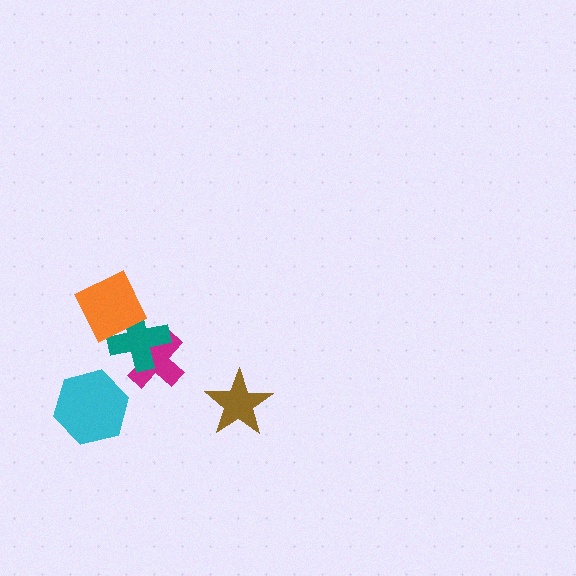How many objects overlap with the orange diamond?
1 object overlaps with the orange diamond.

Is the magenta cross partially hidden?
Yes, it is partially covered by another shape.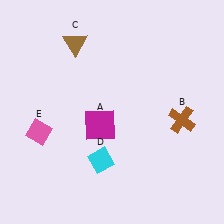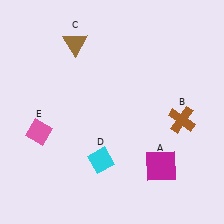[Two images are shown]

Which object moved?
The magenta square (A) moved right.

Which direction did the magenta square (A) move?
The magenta square (A) moved right.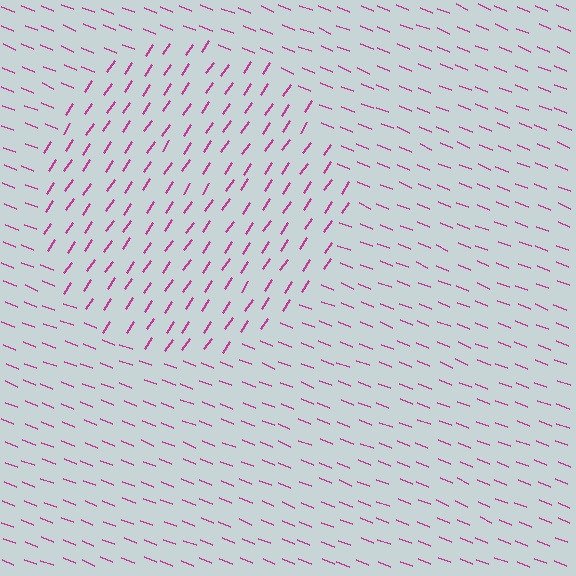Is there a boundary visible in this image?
Yes, there is a texture boundary formed by a change in line orientation.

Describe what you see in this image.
The image is filled with small magenta line segments. A circle region in the image has lines oriented differently from the surrounding lines, creating a visible texture boundary.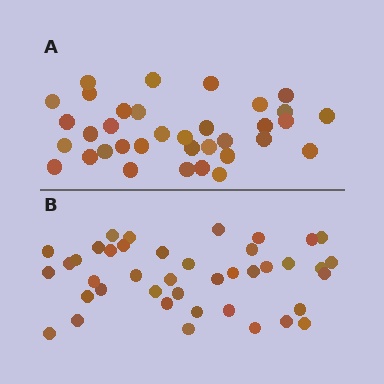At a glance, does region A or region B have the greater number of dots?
Region B (the bottom region) has more dots.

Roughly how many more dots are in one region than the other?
Region B has about 6 more dots than region A.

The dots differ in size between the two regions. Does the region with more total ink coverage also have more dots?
No. Region A has more total ink coverage because its dots are larger, but region B actually contains more individual dots. Total area can be misleading — the number of items is what matters here.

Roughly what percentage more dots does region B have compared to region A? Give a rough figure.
About 15% more.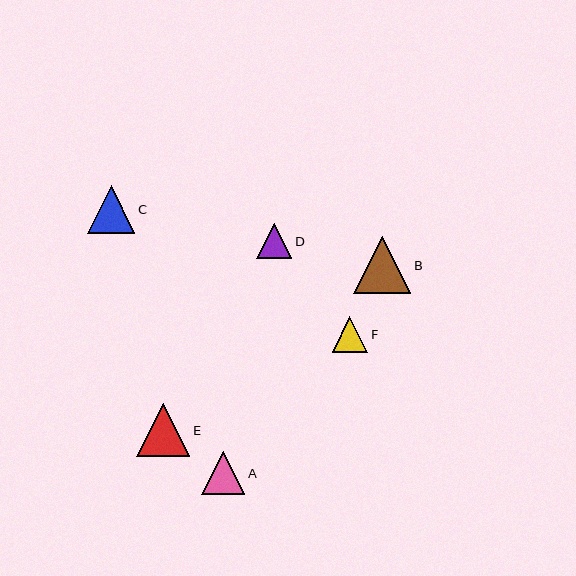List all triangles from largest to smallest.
From largest to smallest: B, E, C, A, F, D.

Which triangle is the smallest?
Triangle D is the smallest with a size of approximately 35 pixels.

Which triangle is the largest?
Triangle B is the largest with a size of approximately 57 pixels.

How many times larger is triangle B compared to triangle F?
Triangle B is approximately 1.6 times the size of triangle F.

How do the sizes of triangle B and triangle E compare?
Triangle B and triangle E are approximately the same size.